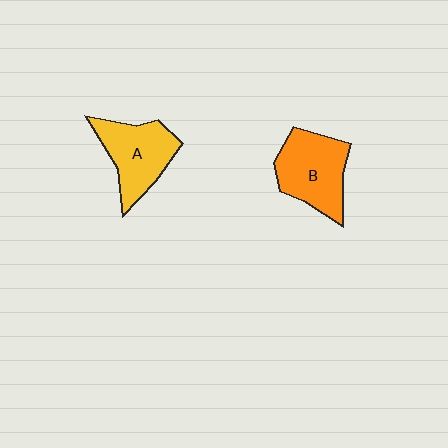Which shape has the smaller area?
Shape A (yellow).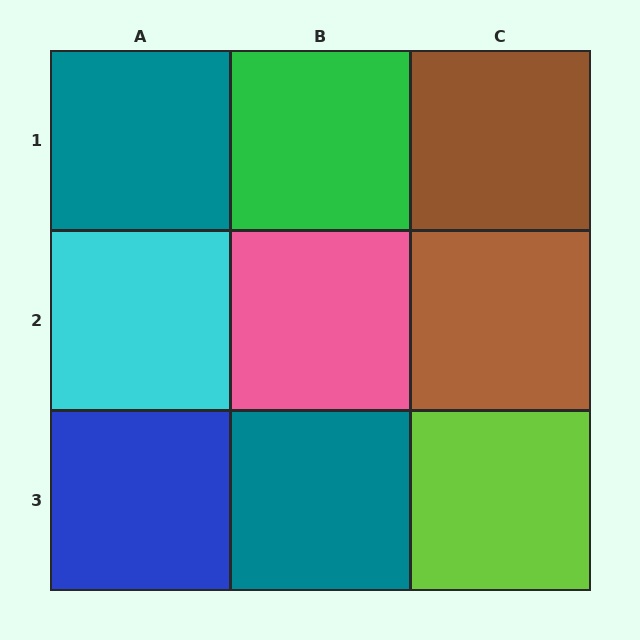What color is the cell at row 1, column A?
Teal.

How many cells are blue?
1 cell is blue.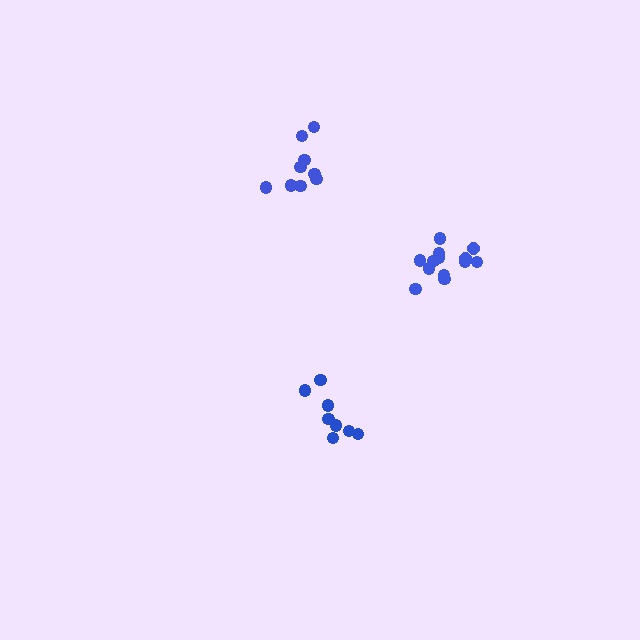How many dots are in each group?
Group 1: 8 dots, Group 2: 9 dots, Group 3: 13 dots (30 total).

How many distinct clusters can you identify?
There are 3 distinct clusters.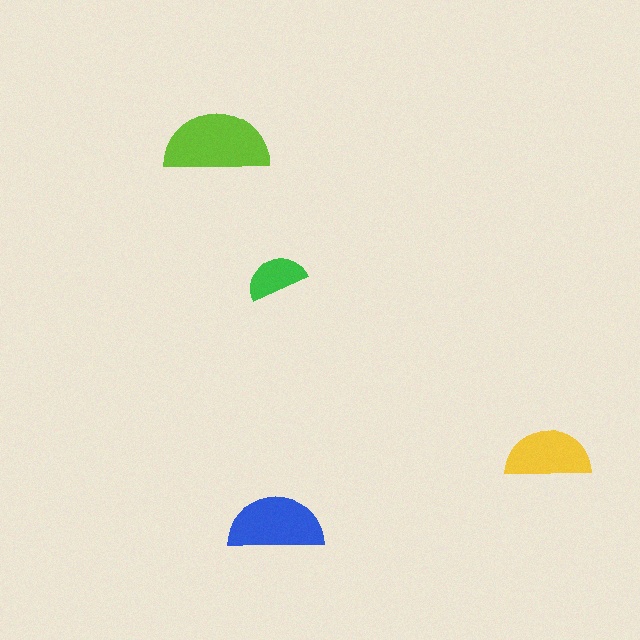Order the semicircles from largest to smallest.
the lime one, the blue one, the yellow one, the green one.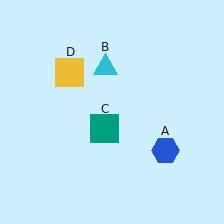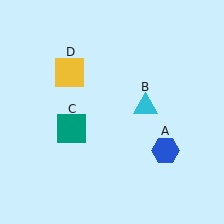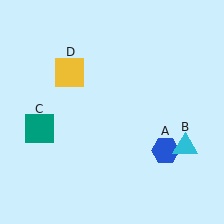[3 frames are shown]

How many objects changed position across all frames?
2 objects changed position: cyan triangle (object B), teal square (object C).